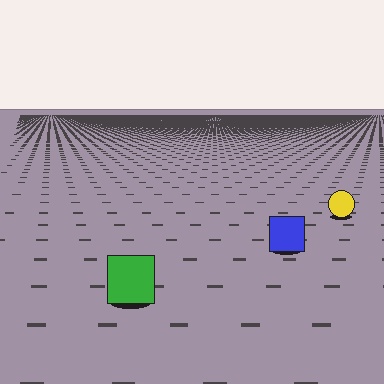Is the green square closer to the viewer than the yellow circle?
Yes. The green square is closer — you can tell from the texture gradient: the ground texture is coarser near it.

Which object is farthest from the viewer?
The yellow circle is farthest from the viewer. It appears smaller and the ground texture around it is denser.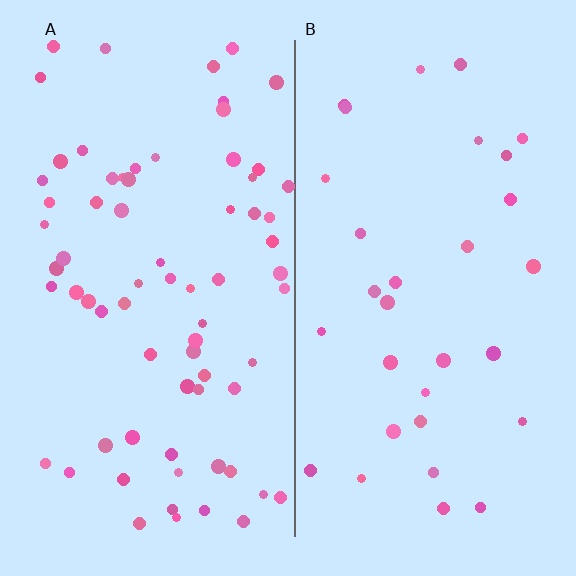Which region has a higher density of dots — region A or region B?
A (the left).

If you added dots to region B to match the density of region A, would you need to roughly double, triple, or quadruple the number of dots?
Approximately double.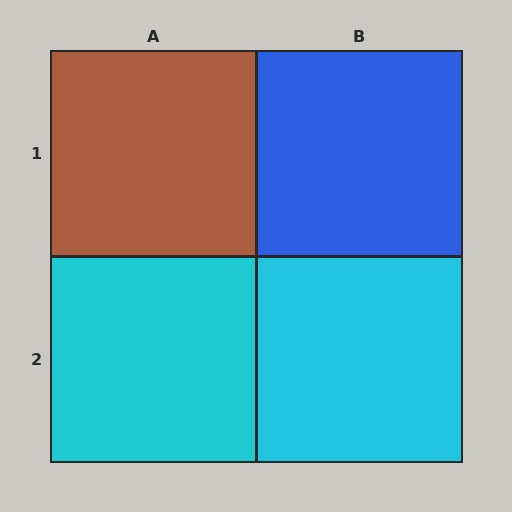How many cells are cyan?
2 cells are cyan.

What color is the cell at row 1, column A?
Brown.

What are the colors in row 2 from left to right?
Cyan, cyan.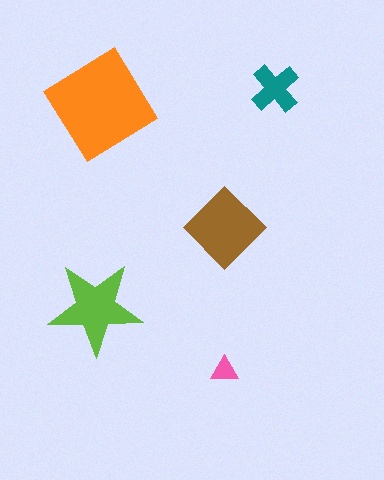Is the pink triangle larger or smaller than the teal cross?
Smaller.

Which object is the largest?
The orange diamond.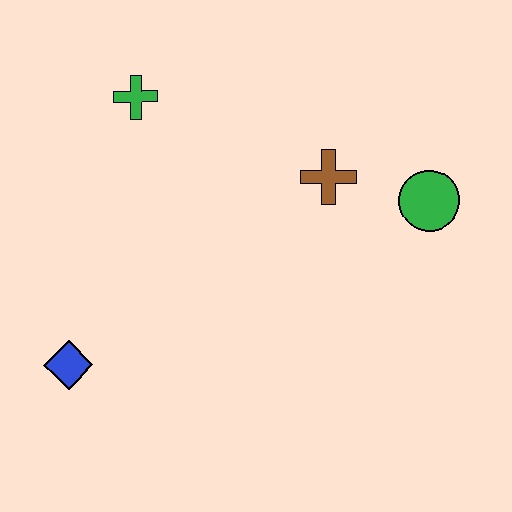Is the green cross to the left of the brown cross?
Yes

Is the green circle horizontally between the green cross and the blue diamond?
No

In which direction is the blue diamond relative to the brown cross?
The blue diamond is to the left of the brown cross.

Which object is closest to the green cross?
The brown cross is closest to the green cross.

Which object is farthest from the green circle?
The blue diamond is farthest from the green circle.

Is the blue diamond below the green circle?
Yes